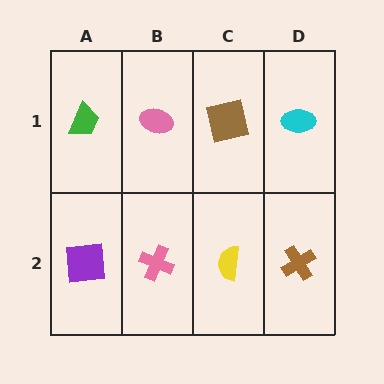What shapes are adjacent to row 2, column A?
A green trapezoid (row 1, column A), a pink cross (row 2, column B).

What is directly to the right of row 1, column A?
A pink ellipse.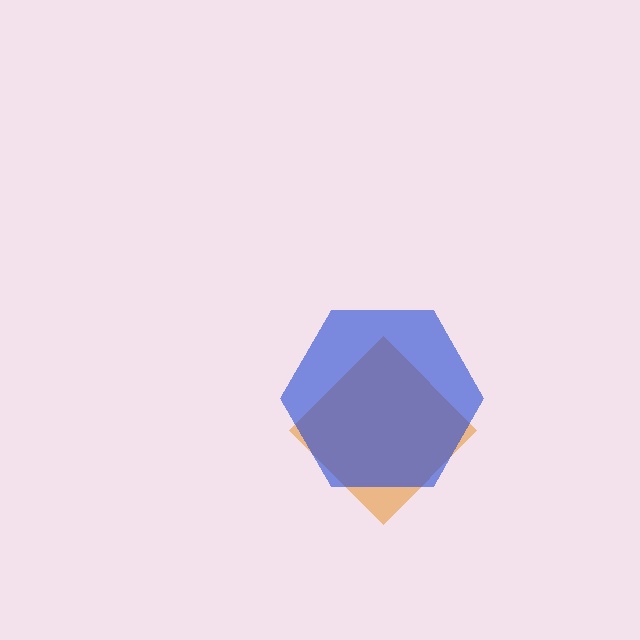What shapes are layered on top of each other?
The layered shapes are: an orange diamond, a blue hexagon.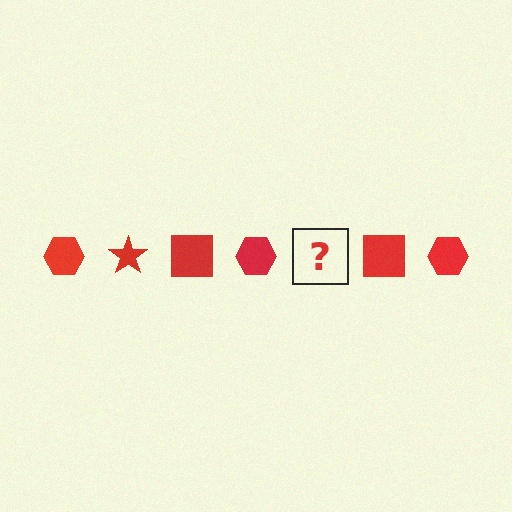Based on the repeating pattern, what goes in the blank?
The blank should be a red star.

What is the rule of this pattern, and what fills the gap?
The rule is that the pattern cycles through hexagon, star, square shapes in red. The gap should be filled with a red star.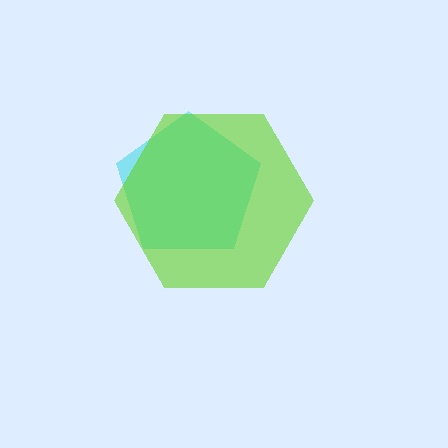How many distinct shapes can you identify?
There are 2 distinct shapes: a cyan pentagon, a lime hexagon.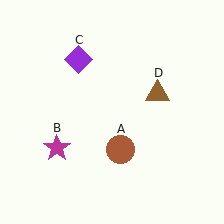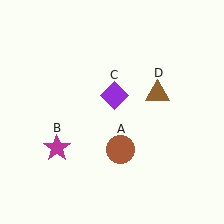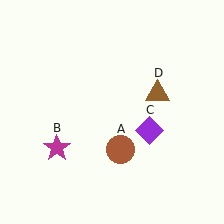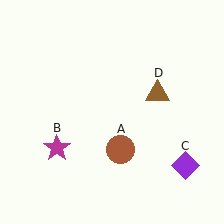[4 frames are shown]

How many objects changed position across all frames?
1 object changed position: purple diamond (object C).